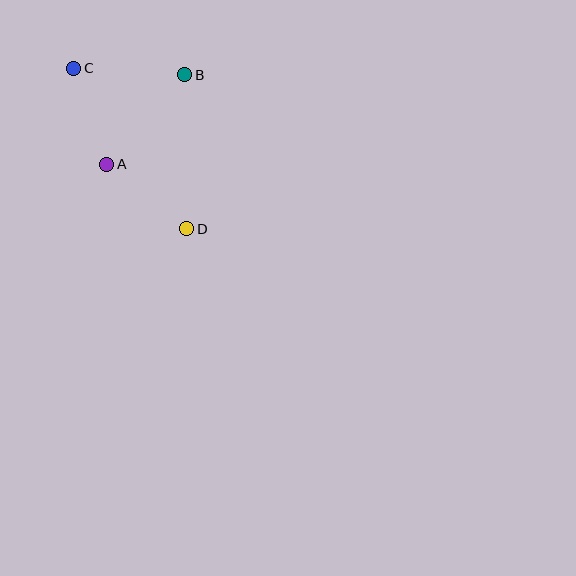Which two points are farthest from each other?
Points C and D are farthest from each other.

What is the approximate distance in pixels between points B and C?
The distance between B and C is approximately 111 pixels.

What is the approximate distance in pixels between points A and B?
The distance between A and B is approximately 119 pixels.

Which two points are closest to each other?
Points A and C are closest to each other.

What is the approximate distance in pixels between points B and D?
The distance between B and D is approximately 154 pixels.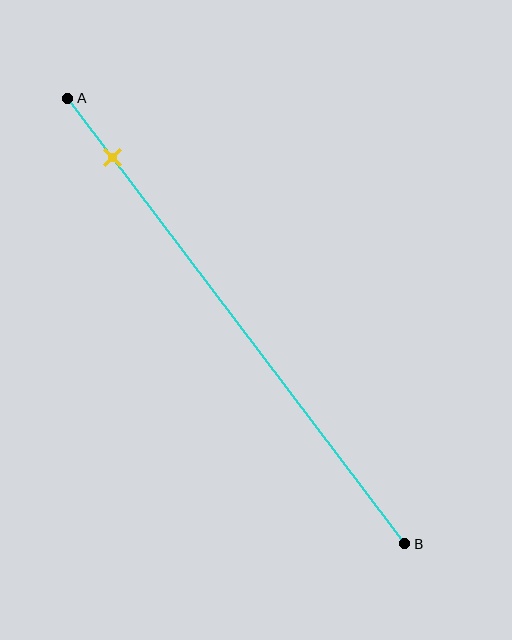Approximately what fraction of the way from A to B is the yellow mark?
The yellow mark is approximately 15% of the way from A to B.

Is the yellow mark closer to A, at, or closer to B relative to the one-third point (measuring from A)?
The yellow mark is closer to point A than the one-third point of segment AB.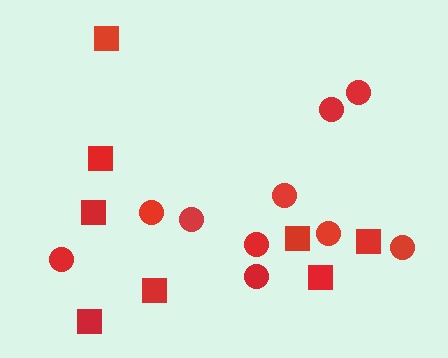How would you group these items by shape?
There are 2 groups: one group of circles (10) and one group of squares (8).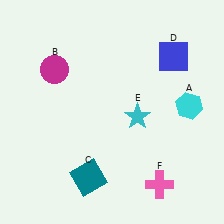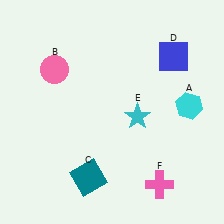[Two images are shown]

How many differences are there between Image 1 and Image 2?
There is 1 difference between the two images.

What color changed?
The circle (B) changed from magenta in Image 1 to pink in Image 2.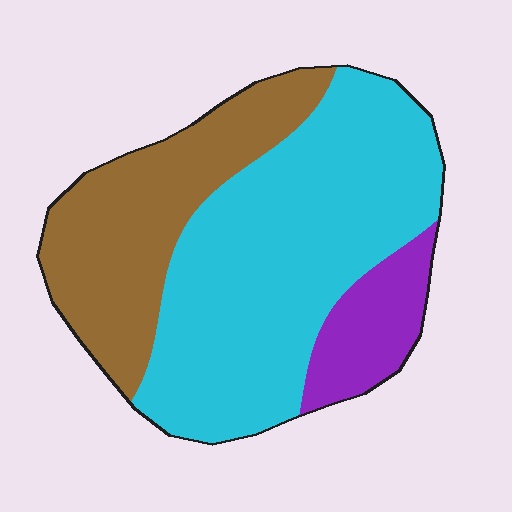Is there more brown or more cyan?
Cyan.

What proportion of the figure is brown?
Brown covers 31% of the figure.